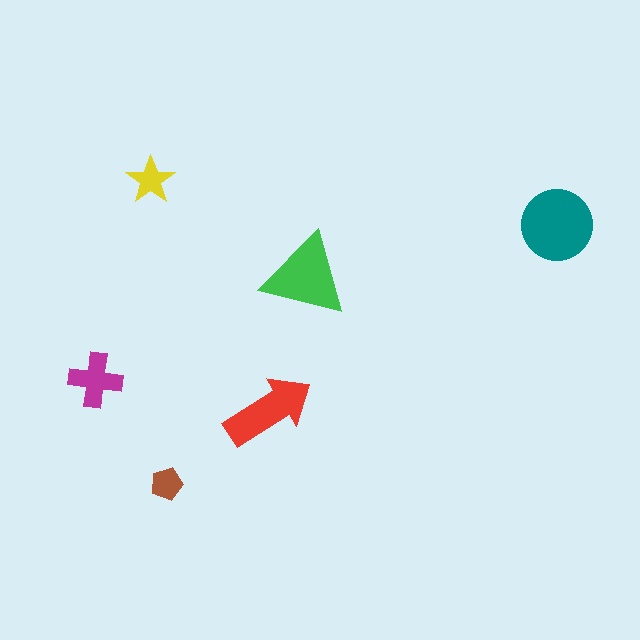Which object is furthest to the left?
The magenta cross is leftmost.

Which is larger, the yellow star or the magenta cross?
The magenta cross.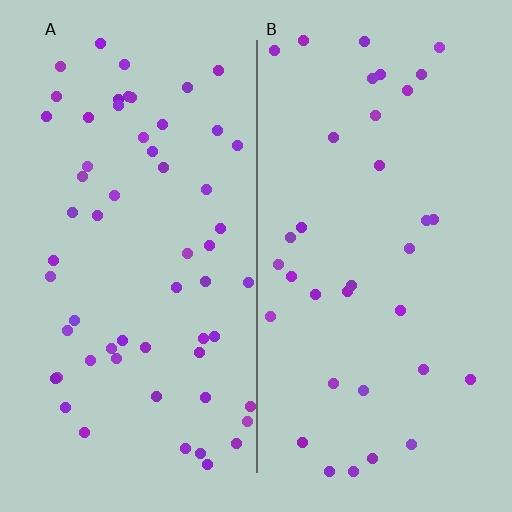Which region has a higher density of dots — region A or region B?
A (the left).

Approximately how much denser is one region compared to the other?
Approximately 1.7× — region A over region B.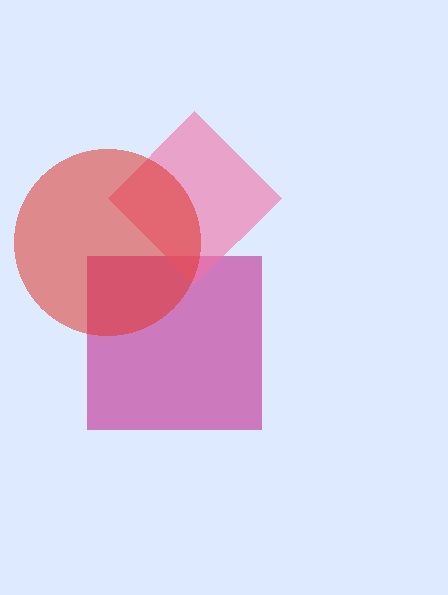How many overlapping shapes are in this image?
There are 3 overlapping shapes in the image.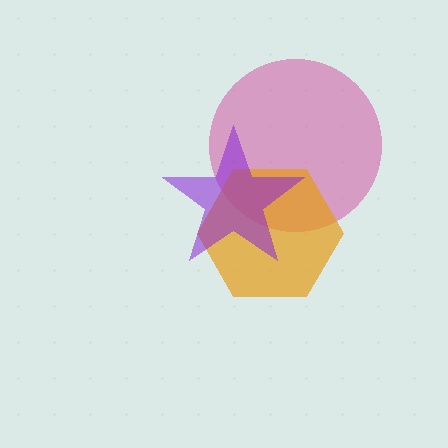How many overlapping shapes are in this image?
There are 3 overlapping shapes in the image.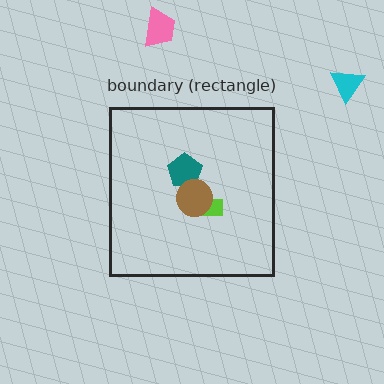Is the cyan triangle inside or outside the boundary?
Outside.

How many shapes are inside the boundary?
3 inside, 2 outside.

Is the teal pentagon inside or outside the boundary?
Inside.